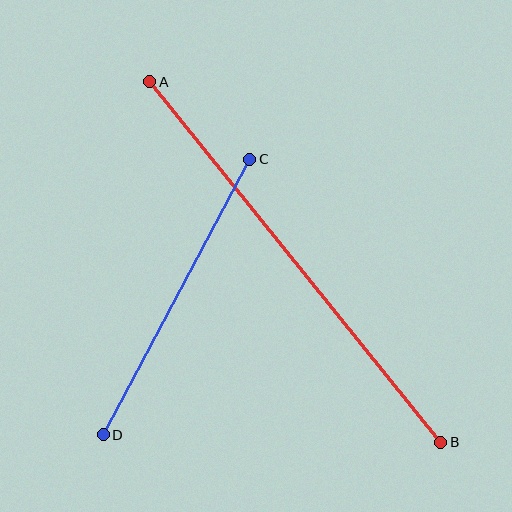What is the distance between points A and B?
The distance is approximately 463 pixels.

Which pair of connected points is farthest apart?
Points A and B are farthest apart.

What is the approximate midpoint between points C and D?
The midpoint is at approximately (177, 297) pixels.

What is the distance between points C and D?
The distance is approximately 311 pixels.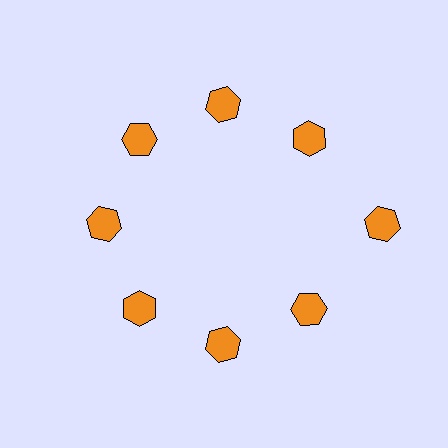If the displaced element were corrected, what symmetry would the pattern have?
It would have 8-fold rotational symmetry — the pattern would map onto itself every 45 degrees.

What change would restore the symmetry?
The symmetry would be restored by moving it inward, back onto the ring so that all 8 hexagons sit at equal angles and equal distance from the center.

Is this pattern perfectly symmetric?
No. The 8 orange hexagons are arranged in a ring, but one element near the 3 o'clock position is pushed outward from the center, breaking the 8-fold rotational symmetry.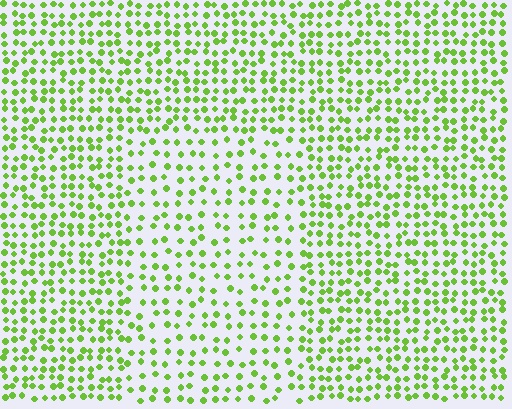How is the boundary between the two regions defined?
The boundary is defined by a change in element density (approximately 1.7x ratio). All elements are the same color, size, and shape.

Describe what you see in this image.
The image contains small lime elements arranged at two different densities. A rectangle-shaped region is visible where the elements are less densely packed than the surrounding area.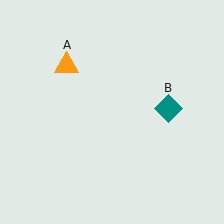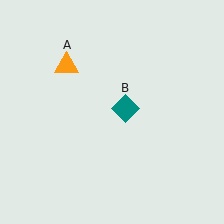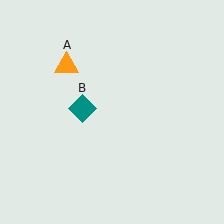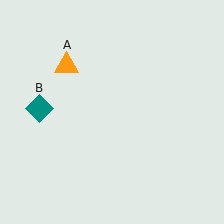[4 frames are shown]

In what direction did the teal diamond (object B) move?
The teal diamond (object B) moved left.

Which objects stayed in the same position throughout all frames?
Orange triangle (object A) remained stationary.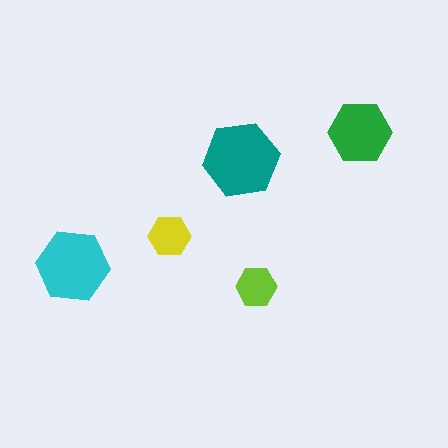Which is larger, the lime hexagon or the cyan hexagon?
The cyan one.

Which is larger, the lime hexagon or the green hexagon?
The green one.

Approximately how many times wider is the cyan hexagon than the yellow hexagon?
About 1.5 times wider.